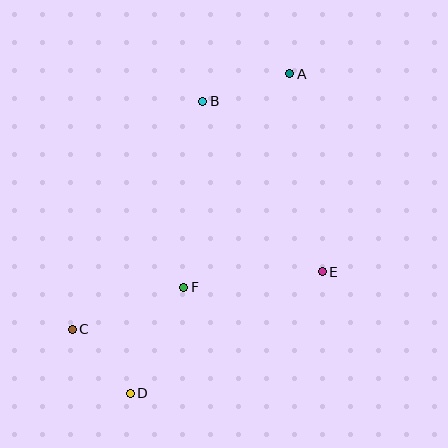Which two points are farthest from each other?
Points A and D are farthest from each other.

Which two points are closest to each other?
Points C and D are closest to each other.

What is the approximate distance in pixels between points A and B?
The distance between A and B is approximately 91 pixels.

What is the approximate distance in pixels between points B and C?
The distance between B and C is approximately 263 pixels.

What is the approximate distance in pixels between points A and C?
The distance between A and C is approximately 336 pixels.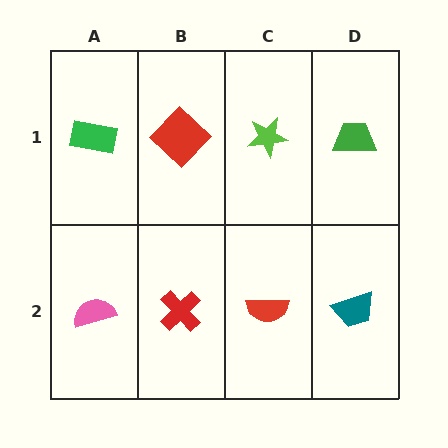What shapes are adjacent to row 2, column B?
A red diamond (row 1, column B), a pink semicircle (row 2, column A), a red semicircle (row 2, column C).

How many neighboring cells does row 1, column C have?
3.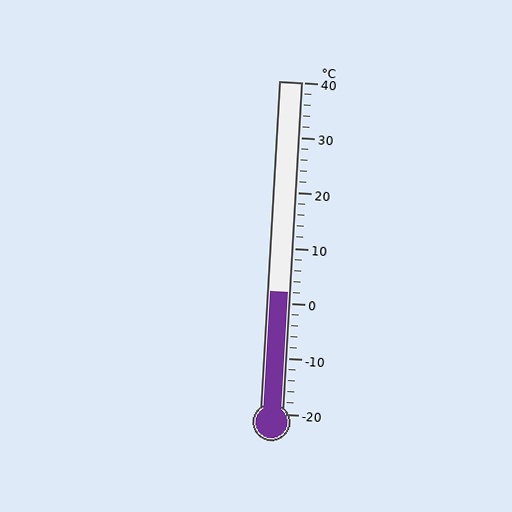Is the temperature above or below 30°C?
The temperature is below 30°C.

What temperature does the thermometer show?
The thermometer shows approximately 2°C.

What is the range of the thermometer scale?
The thermometer scale ranges from -20°C to 40°C.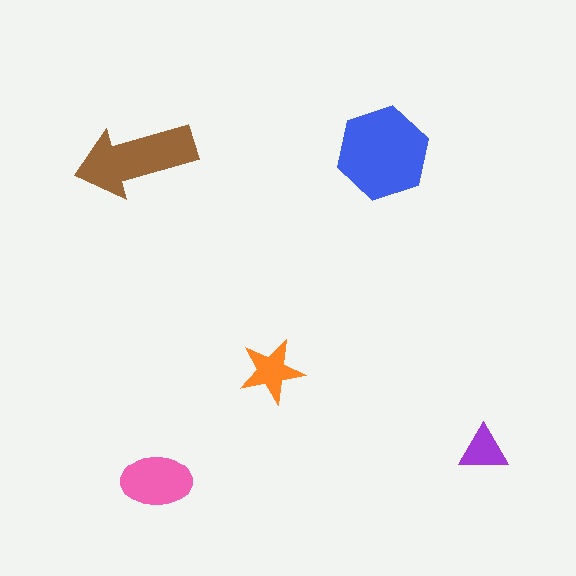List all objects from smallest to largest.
The purple triangle, the orange star, the pink ellipse, the brown arrow, the blue hexagon.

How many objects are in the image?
There are 5 objects in the image.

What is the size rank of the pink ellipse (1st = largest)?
3rd.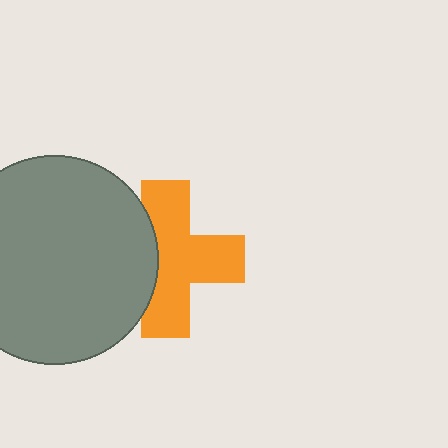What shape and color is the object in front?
The object in front is a gray circle.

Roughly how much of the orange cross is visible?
Most of it is visible (roughly 69%).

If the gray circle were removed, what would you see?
You would see the complete orange cross.